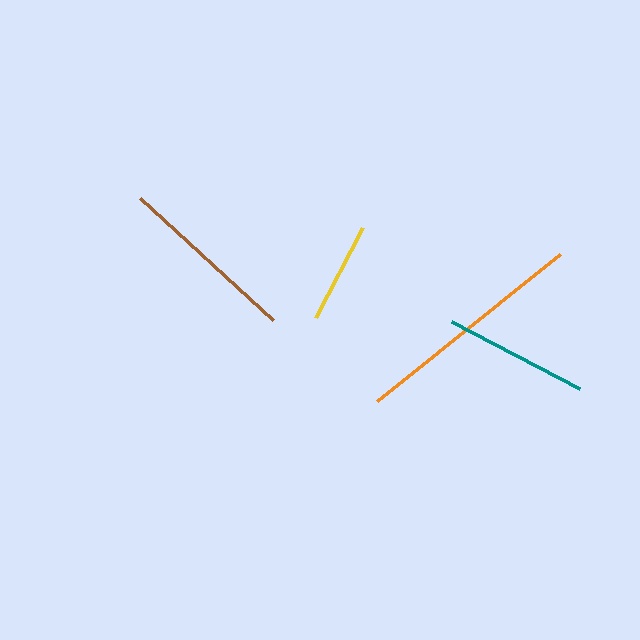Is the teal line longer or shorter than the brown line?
The brown line is longer than the teal line.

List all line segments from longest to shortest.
From longest to shortest: orange, brown, teal, yellow.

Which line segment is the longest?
The orange line is the longest at approximately 235 pixels.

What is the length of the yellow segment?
The yellow segment is approximately 102 pixels long.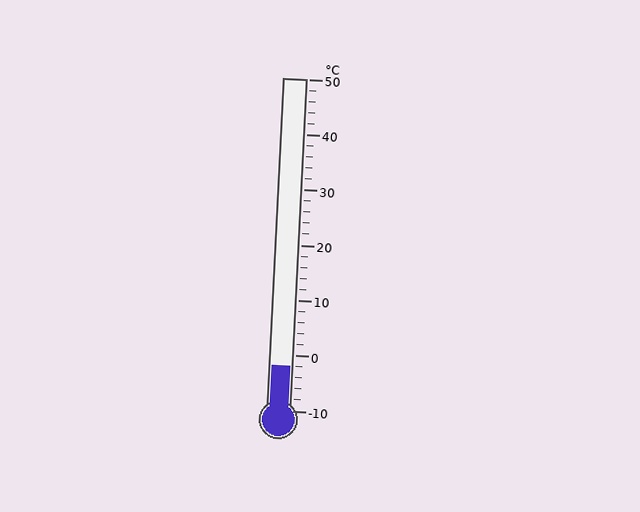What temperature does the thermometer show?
The thermometer shows approximately -2°C.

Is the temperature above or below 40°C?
The temperature is below 40°C.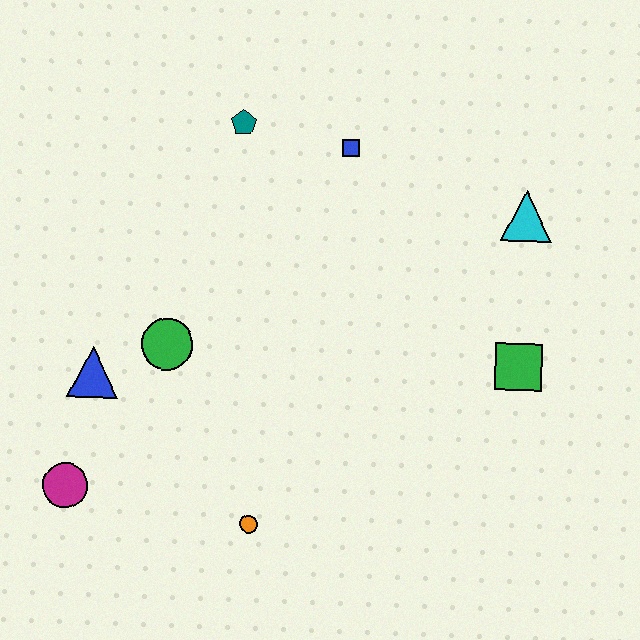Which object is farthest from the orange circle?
The cyan triangle is farthest from the orange circle.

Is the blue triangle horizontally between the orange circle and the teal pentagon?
No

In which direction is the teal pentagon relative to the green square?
The teal pentagon is to the left of the green square.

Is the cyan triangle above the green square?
Yes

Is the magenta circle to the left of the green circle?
Yes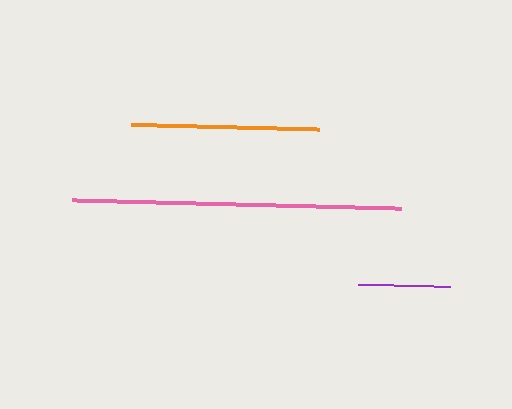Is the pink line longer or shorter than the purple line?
The pink line is longer than the purple line.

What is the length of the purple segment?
The purple segment is approximately 92 pixels long.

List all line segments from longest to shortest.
From longest to shortest: pink, orange, purple.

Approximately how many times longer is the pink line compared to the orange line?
The pink line is approximately 1.8 times the length of the orange line.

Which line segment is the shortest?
The purple line is the shortest at approximately 92 pixels.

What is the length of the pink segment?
The pink segment is approximately 330 pixels long.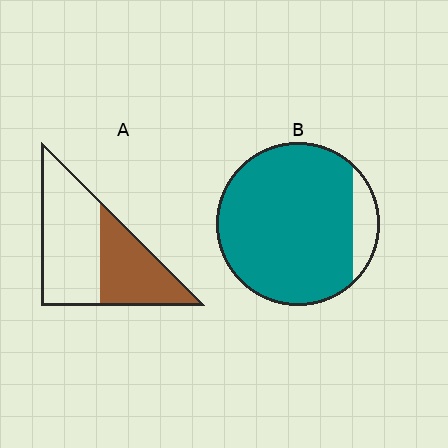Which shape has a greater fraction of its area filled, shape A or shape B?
Shape B.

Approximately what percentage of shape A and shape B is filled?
A is approximately 40% and B is approximately 90%.